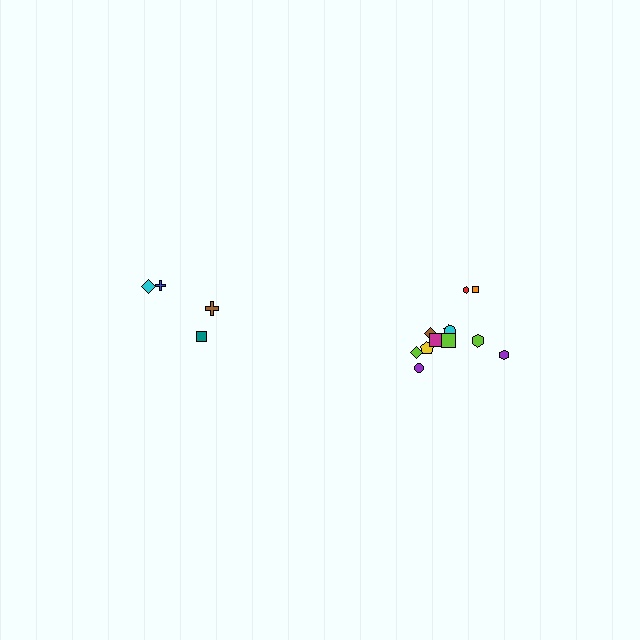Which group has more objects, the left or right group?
The right group.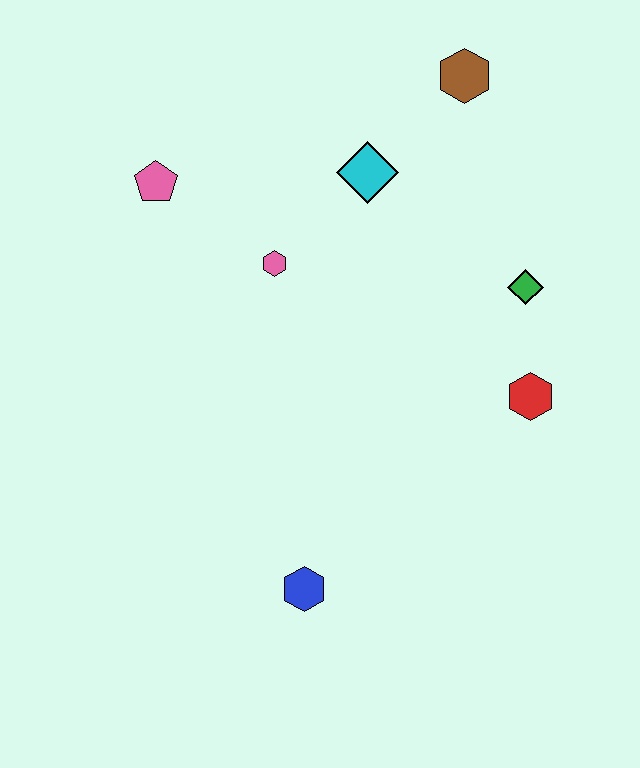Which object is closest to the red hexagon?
The green diamond is closest to the red hexagon.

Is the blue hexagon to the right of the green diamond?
No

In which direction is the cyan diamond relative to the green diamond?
The cyan diamond is to the left of the green diamond.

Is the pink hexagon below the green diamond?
No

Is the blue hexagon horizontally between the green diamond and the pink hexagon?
Yes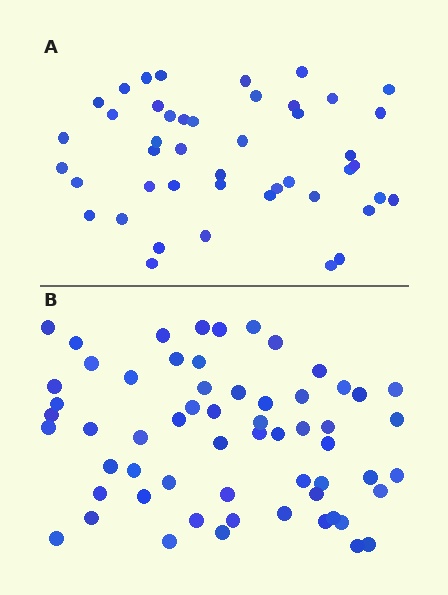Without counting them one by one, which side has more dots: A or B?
Region B (the bottom region) has more dots.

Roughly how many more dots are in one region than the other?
Region B has approximately 15 more dots than region A.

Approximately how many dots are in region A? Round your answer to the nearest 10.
About 40 dots. (The exact count is 45, which rounds to 40.)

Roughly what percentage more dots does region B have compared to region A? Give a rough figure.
About 35% more.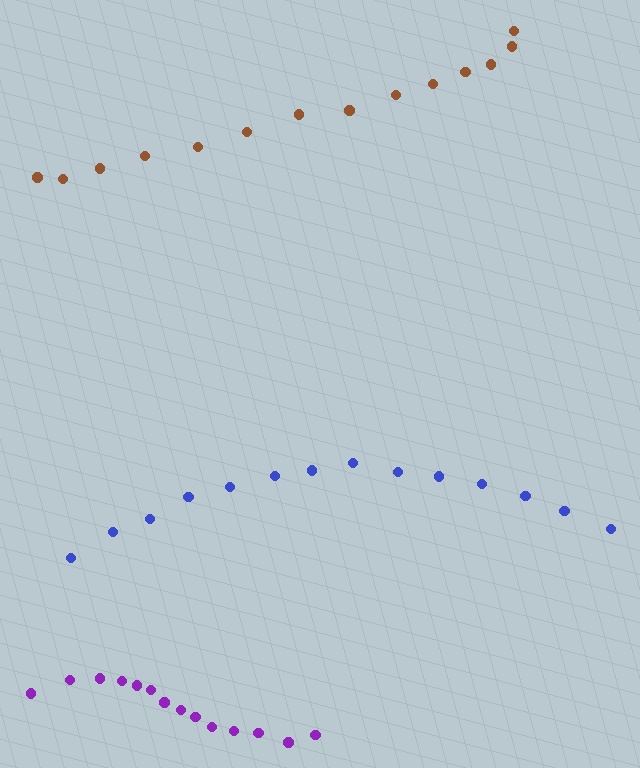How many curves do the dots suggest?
There are 3 distinct paths.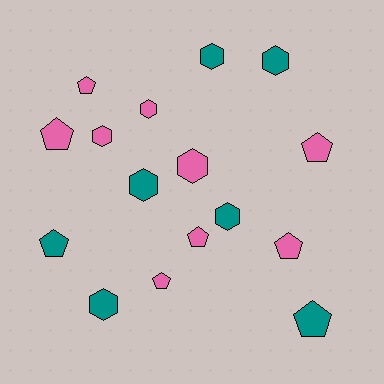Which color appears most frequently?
Pink, with 9 objects.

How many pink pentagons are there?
There are 6 pink pentagons.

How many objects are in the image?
There are 16 objects.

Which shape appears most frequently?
Pentagon, with 8 objects.